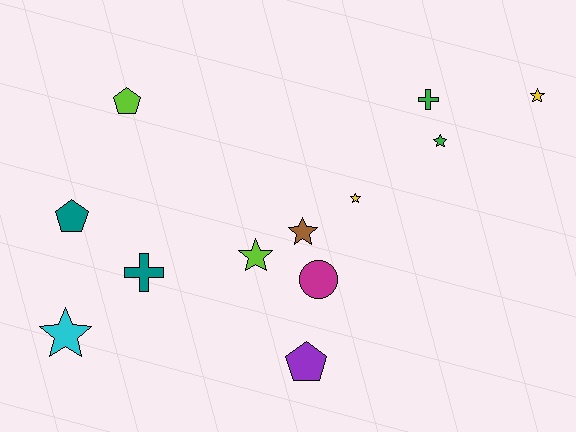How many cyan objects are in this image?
There is 1 cyan object.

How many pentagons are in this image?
There are 3 pentagons.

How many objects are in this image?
There are 12 objects.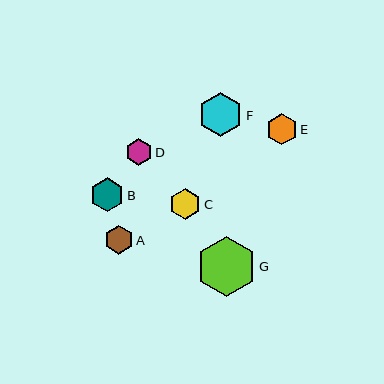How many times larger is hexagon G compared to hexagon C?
Hexagon G is approximately 2.0 times the size of hexagon C.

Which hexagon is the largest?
Hexagon G is the largest with a size of approximately 60 pixels.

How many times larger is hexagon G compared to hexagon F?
Hexagon G is approximately 1.4 times the size of hexagon F.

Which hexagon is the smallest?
Hexagon D is the smallest with a size of approximately 26 pixels.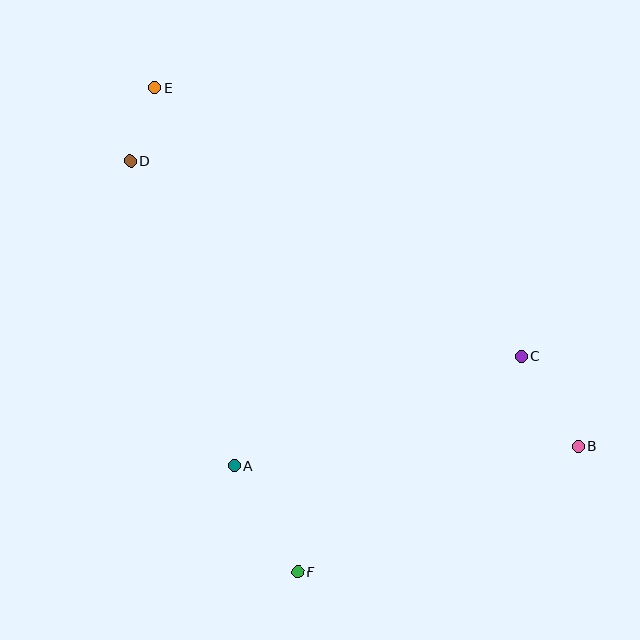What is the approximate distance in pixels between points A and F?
The distance between A and F is approximately 124 pixels.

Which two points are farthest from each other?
Points B and E are farthest from each other.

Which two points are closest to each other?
Points D and E are closest to each other.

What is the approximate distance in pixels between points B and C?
The distance between B and C is approximately 107 pixels.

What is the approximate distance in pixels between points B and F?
The distance between B and F is approximately 308 pixels.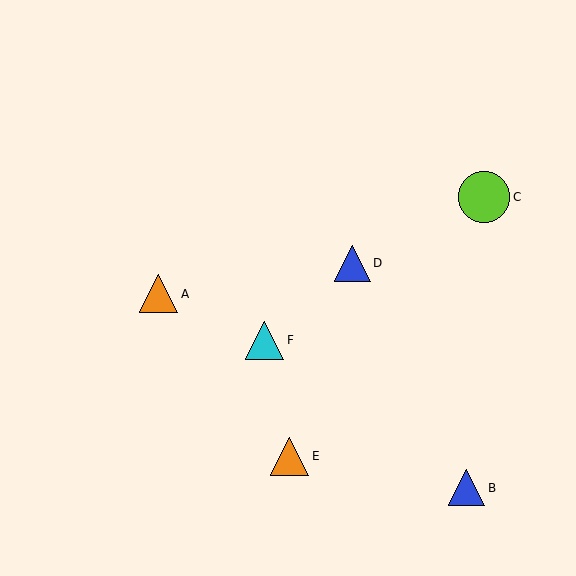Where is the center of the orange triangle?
The center of the orange triangle is at (159, 294).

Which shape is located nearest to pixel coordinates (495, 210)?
The lime circle (labeled C) at (484, 197) is nearest to that location.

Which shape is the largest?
The lime circle (labeled C) is the largest.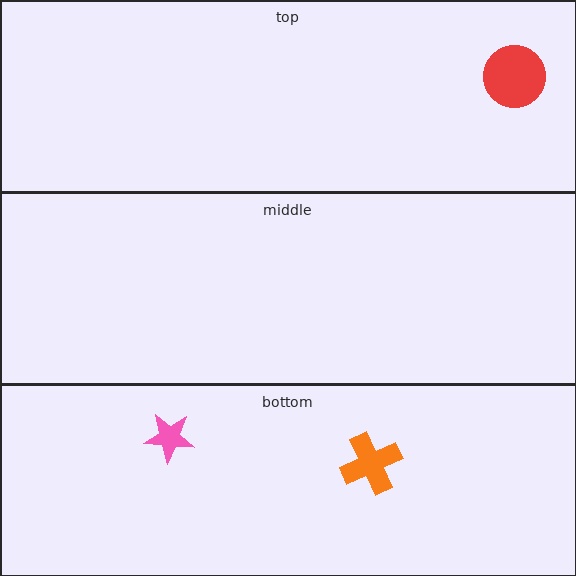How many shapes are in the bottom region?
2.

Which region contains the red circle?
The top region.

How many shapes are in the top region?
1.